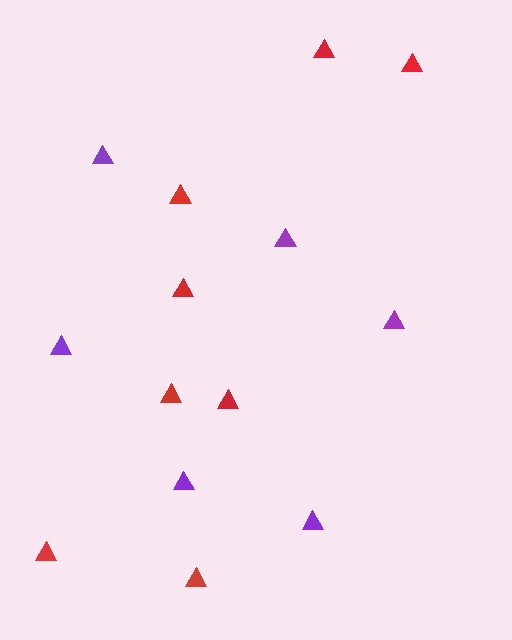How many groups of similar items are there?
There are 2 groups: one group of red triangles (8) and one group of purple triangles (6).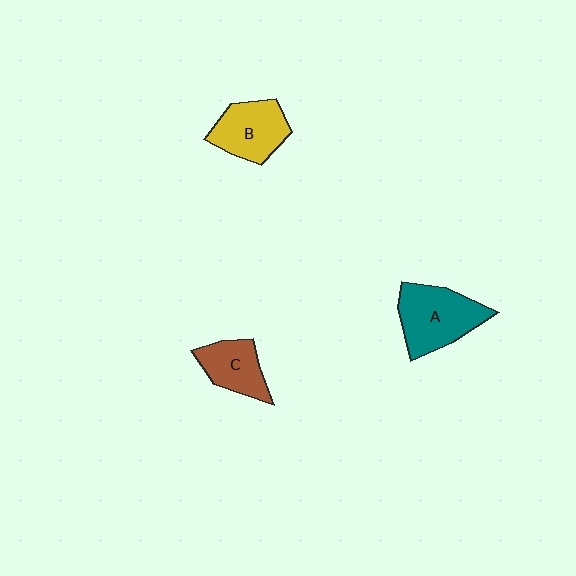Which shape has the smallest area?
Shape C (brown).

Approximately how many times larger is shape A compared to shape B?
Approximately 1.2 times.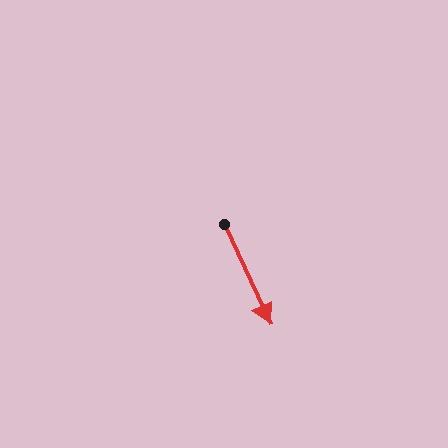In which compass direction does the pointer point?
Southeast.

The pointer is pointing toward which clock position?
Roughly 5 o'clock.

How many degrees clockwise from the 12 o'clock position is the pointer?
Approximately 155 degrees.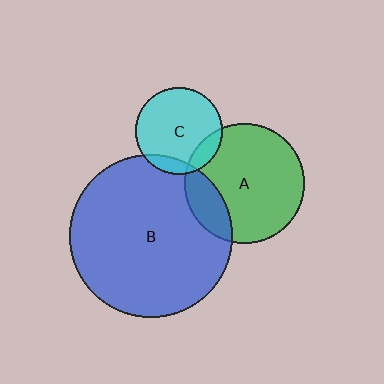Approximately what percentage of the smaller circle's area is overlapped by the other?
Approximately 15%.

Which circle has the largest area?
Circle B (blue).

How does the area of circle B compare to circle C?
Approximately 3.5 times.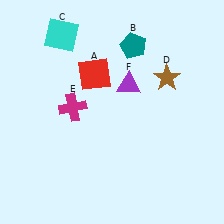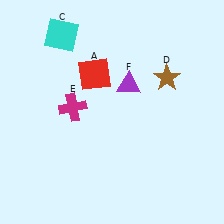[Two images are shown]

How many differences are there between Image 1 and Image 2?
There is 1 difference between the two images.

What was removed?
The teal pentagon (B) was removed in Image 2.